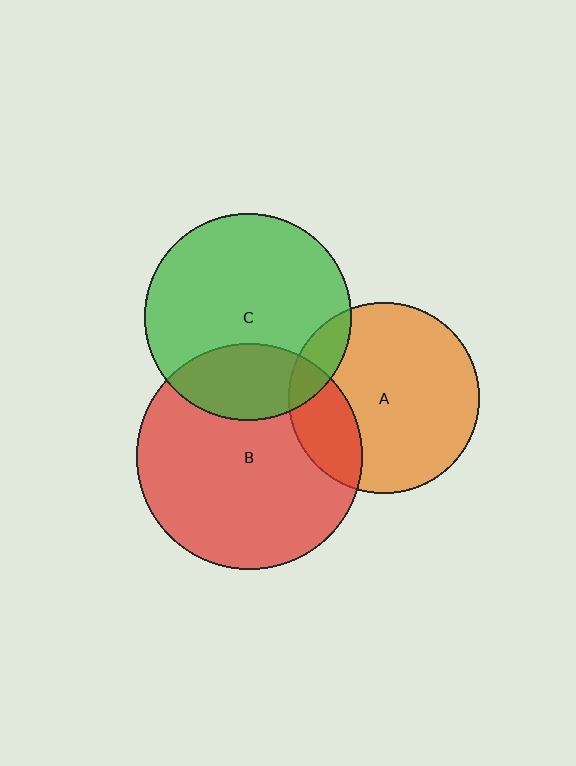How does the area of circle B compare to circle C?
Approximately 1.2 times.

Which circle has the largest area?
Circle B (red).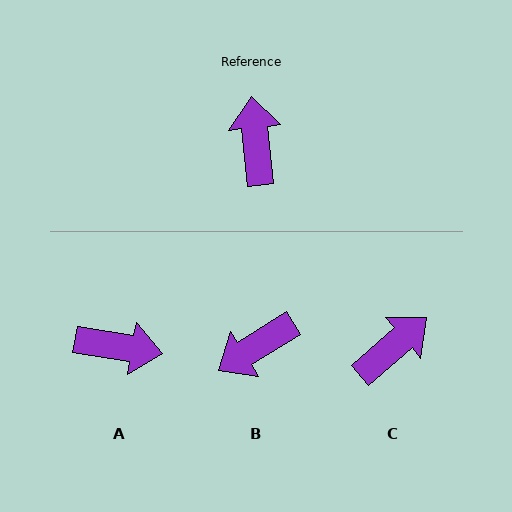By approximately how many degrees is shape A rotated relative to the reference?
Approximately 105 degrees clockwise.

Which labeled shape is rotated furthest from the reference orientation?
B, about 116 degrees away.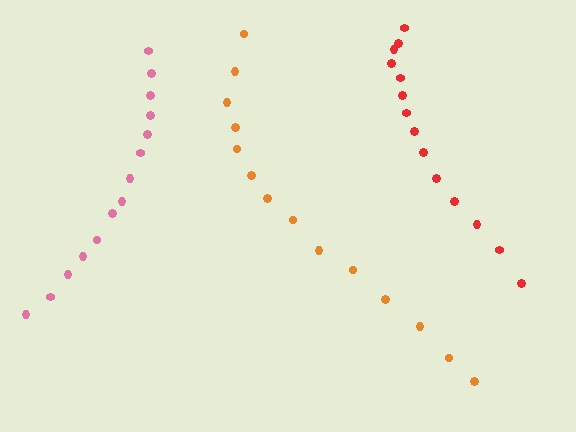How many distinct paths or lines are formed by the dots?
There are 3 distinct paths.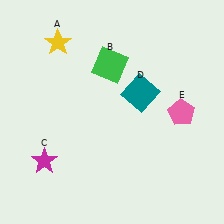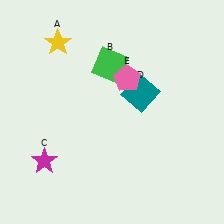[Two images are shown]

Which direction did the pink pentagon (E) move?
The pink pentagon (E) moved left.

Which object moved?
The pink pentagon (E) moved left.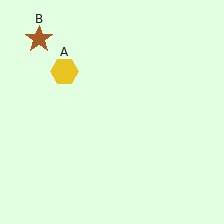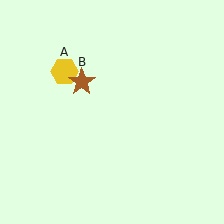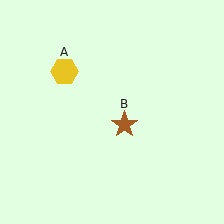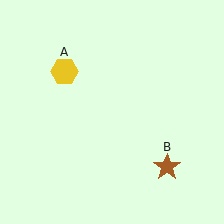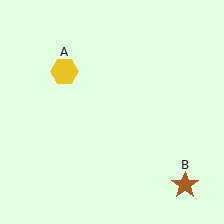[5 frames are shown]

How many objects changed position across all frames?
1 object changed position: brown star (object B).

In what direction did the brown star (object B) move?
The brown star (object B) moved down and to the right.